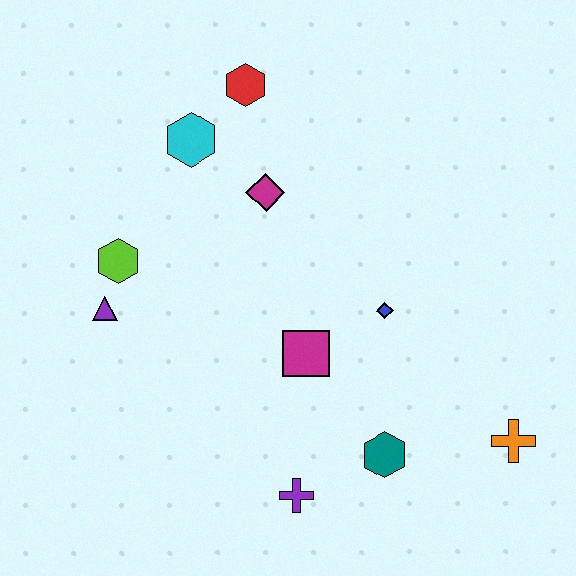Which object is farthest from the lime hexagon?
The orange cross is farthest from the lime hexagon.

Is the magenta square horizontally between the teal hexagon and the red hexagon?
Yes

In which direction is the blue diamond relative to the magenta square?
The blue diamond is to the right of the magenta square.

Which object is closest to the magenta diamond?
The cyan hexagon is closest to the magenta diamond.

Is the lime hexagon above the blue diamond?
Yes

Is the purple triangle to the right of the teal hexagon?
No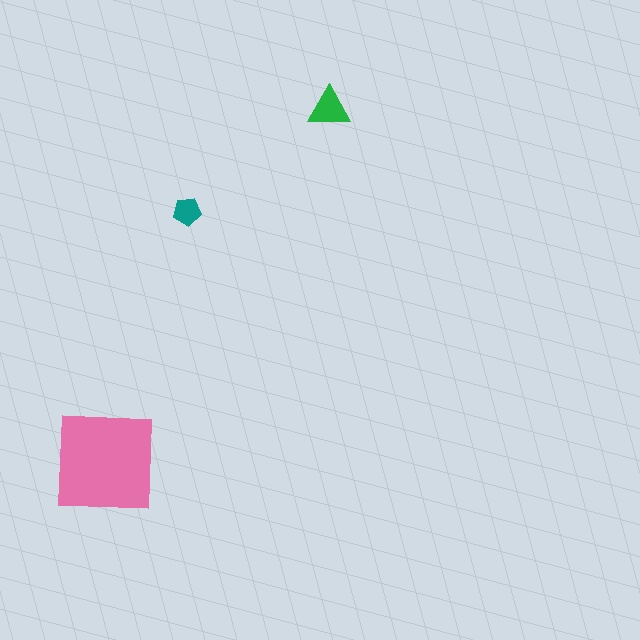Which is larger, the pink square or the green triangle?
The pink square.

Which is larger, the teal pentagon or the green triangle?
The green triangle.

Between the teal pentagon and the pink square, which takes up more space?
The pink square.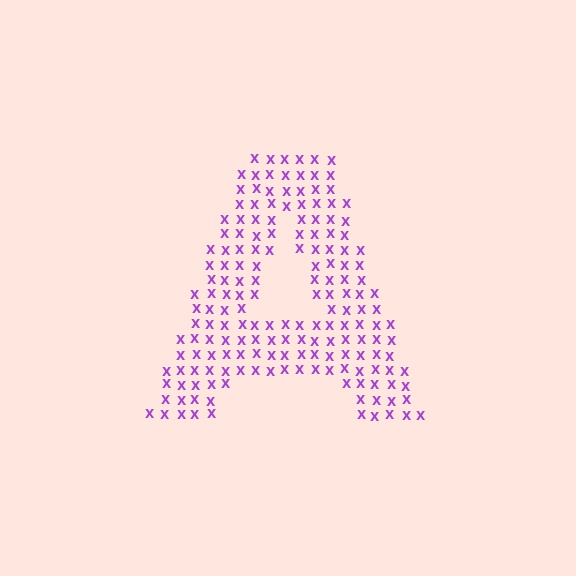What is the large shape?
The large shape is the letter A.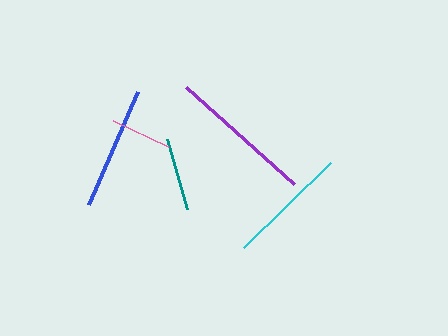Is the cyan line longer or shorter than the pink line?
The cyan line is longer than the pink line.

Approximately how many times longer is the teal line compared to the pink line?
The teal line is approximately 1.2 times the length of the pink line.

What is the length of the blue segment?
The blue segment is approximately 124 pixels long.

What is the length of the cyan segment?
The cyan segment is approximately 122 pixels long.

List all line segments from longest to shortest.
From longest to shortest: purple, blue, cyan, teal, pink.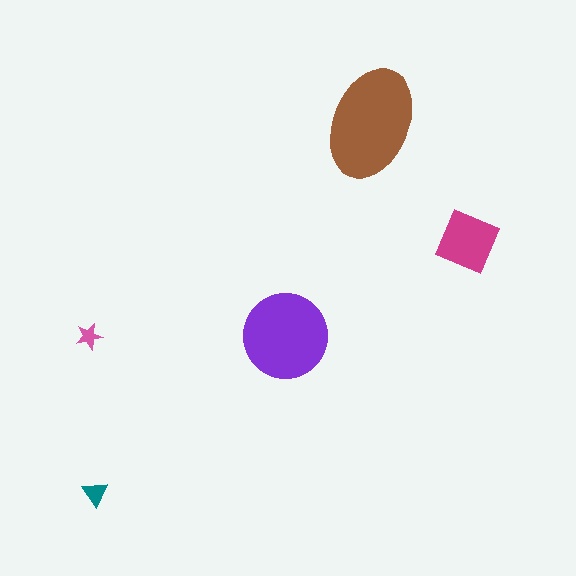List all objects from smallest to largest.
The pink star, the teal triangle, the magenta diamond, the purple circle, the brown ellipse.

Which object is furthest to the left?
The pink star is leftmost.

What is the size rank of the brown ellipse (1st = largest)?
1st.